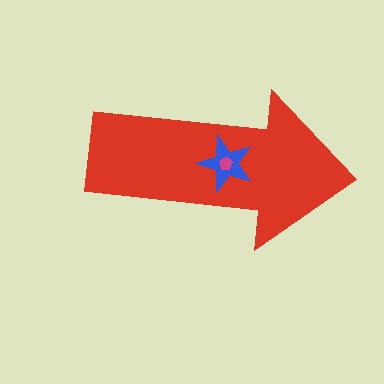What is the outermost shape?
The red arrow.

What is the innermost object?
The magenta pentagon.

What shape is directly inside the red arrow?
The blue star.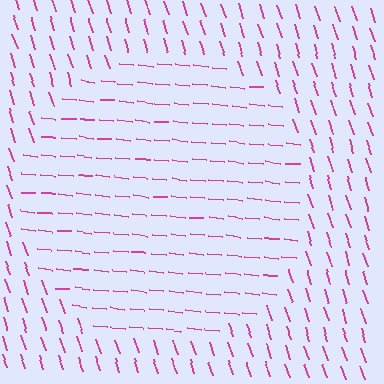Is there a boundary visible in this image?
Yes, there is a texture boundary formed by a change in line orientation.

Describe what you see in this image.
The image is filled with small magenta line segments. A circle region in the image has lines oriented differently from the surrounding lines, creating a visible texture boundary.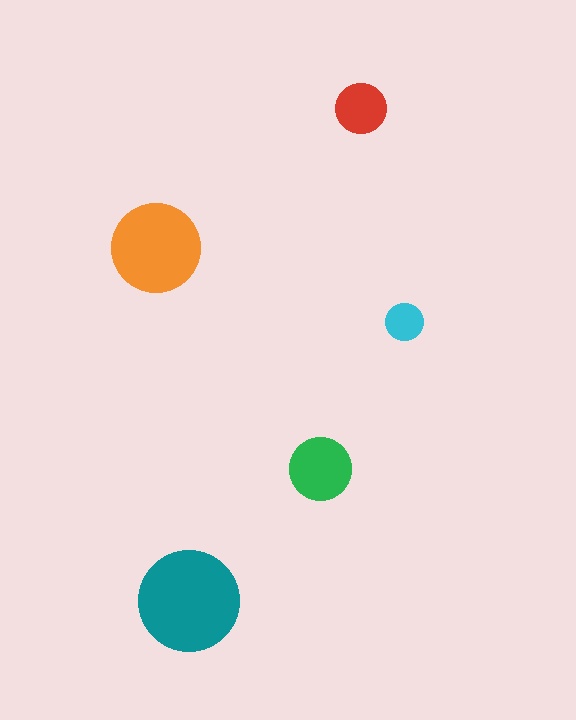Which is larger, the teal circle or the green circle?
The teal one.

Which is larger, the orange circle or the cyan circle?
The orange one.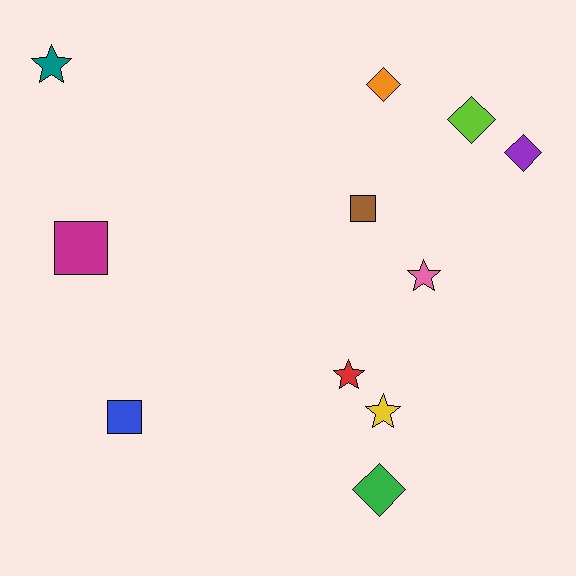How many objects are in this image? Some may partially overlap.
There are 11 objects.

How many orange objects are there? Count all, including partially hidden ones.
There is 1 orange object.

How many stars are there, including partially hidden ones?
There are 4 stars.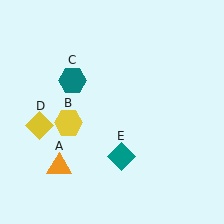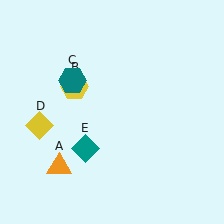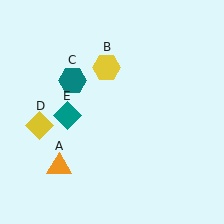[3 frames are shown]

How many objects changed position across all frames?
2 objects changed position: yellow hexagon (object B), teal diamond (object E).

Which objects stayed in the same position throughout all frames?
Orange triangle (object A) and teal hexagon (object C) and yellow diamond (object D) remained stationary.